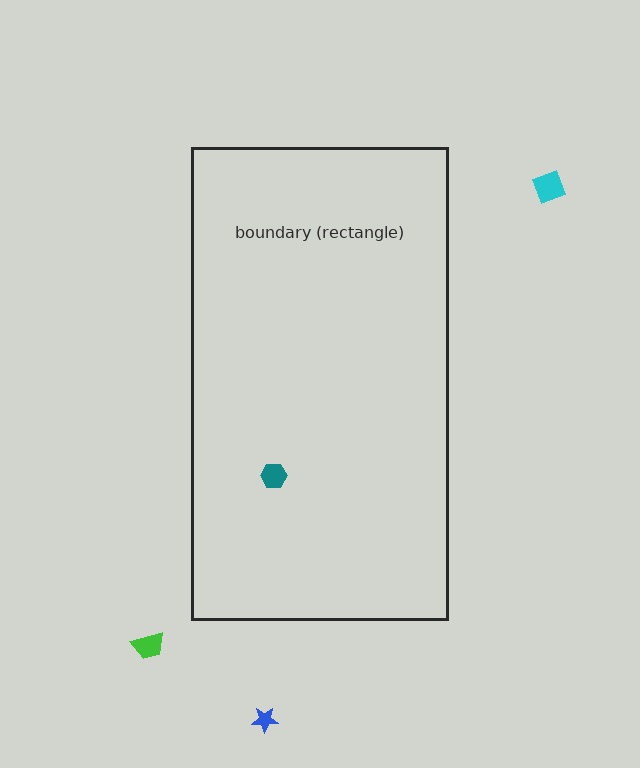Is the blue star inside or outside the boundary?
Outside.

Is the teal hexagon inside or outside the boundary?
Inside.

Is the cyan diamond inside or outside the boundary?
Outside.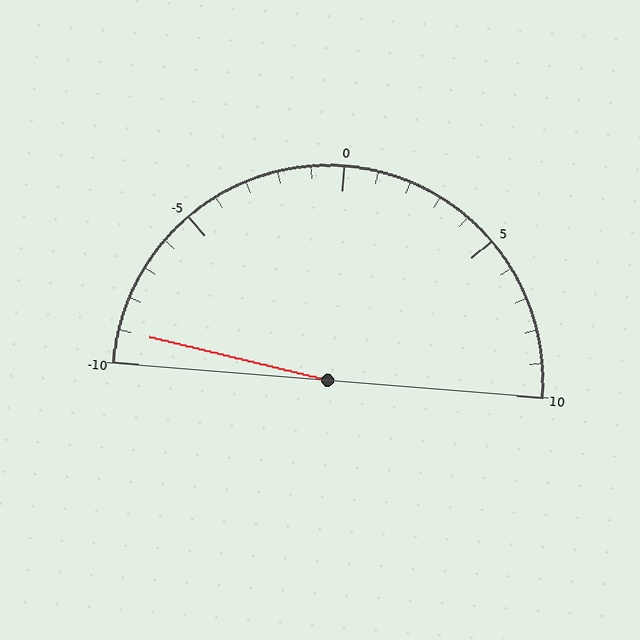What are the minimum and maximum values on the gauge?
The gauge ranges from -10 to 10.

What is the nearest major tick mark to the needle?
The nearest major tick mark is -10.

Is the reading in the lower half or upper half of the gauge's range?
The reading is in the lower half of the range (-10 to 10).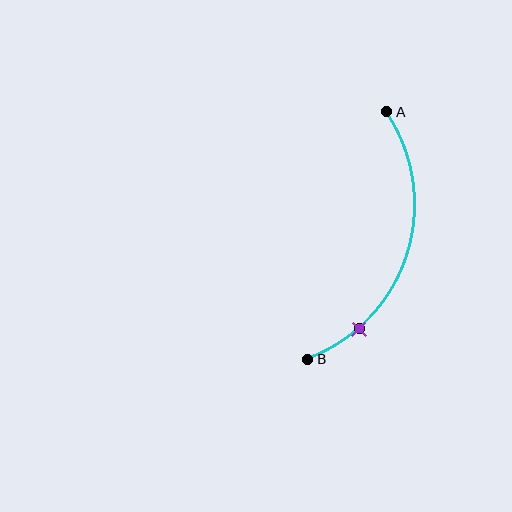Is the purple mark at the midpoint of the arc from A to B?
No. The purple mark lies on the arc but is closer to endpoint B. The arc midpoint would be at the point on the curve equidistant along the arc from both A and B.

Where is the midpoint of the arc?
The arc midpoint is the point on the curve farthest from the straight line joining A and B. It sits to the right of that line.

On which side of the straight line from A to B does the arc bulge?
The arc bulges to the right of the straight line connecting A and B.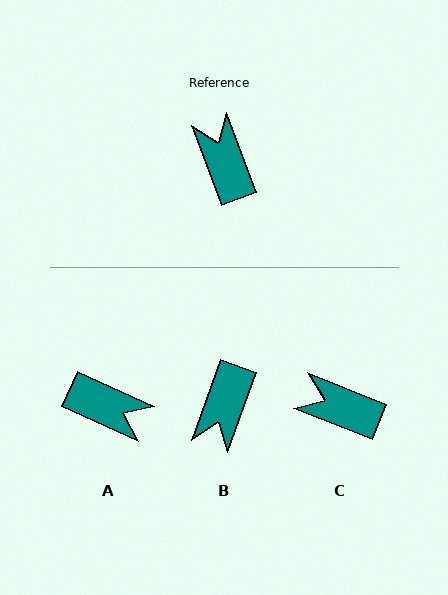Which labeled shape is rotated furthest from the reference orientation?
B, about 140 degrees away.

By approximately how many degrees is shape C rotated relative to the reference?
Approximately 48 degrees counter-clockwise.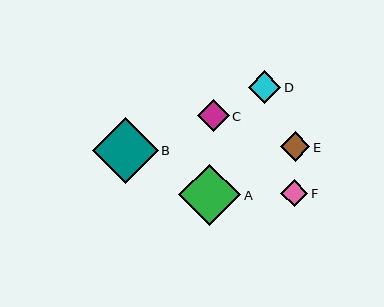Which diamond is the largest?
Diamond B is the largest with a size of approximately 66 pixels.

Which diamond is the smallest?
Diamond F is the smallest with a size of approximately 27 pixels.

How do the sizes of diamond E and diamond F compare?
Diamond E and diamond F are approximately the same size.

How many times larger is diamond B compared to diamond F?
Diamond B is approximately 2.5 times the size of diamond F.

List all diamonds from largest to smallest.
From largest to smallest: B, A, C, D, E, F.